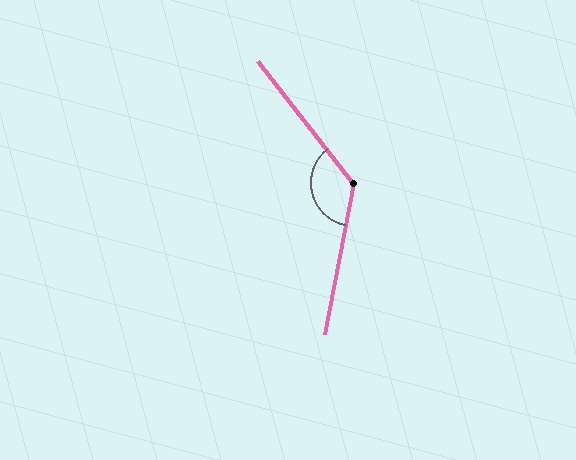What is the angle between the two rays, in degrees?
Approximately 131 degrees.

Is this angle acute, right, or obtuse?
It is obtuse.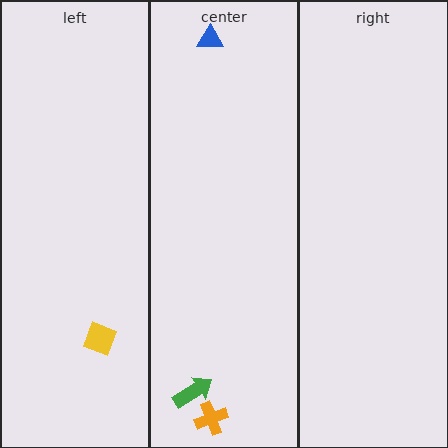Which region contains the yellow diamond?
The left region.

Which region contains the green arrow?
The center region.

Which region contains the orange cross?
The center region.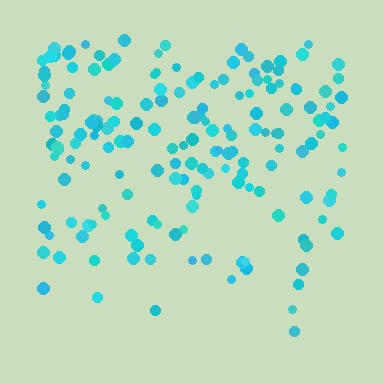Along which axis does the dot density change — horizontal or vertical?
Vertical.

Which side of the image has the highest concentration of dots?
The top.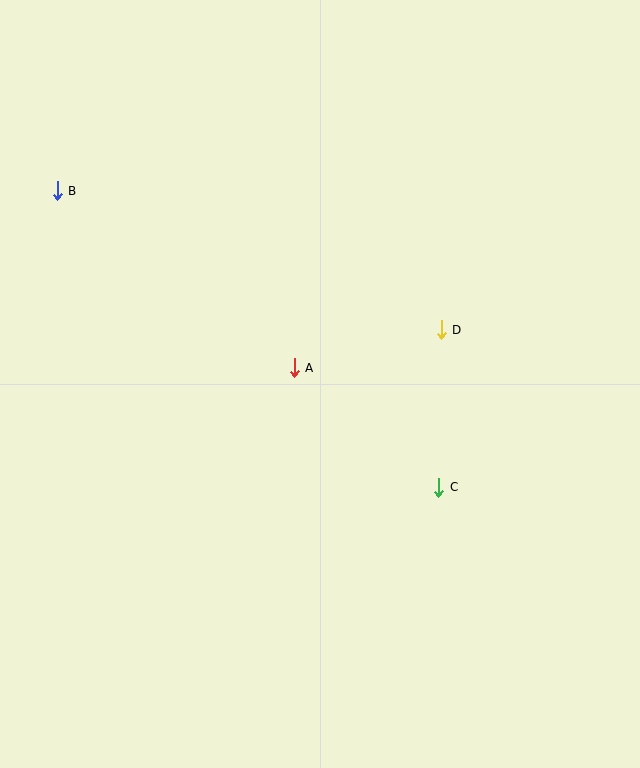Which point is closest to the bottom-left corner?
Point A is closest to the bottom-left corner.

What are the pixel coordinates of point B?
Point B is at (57, 191).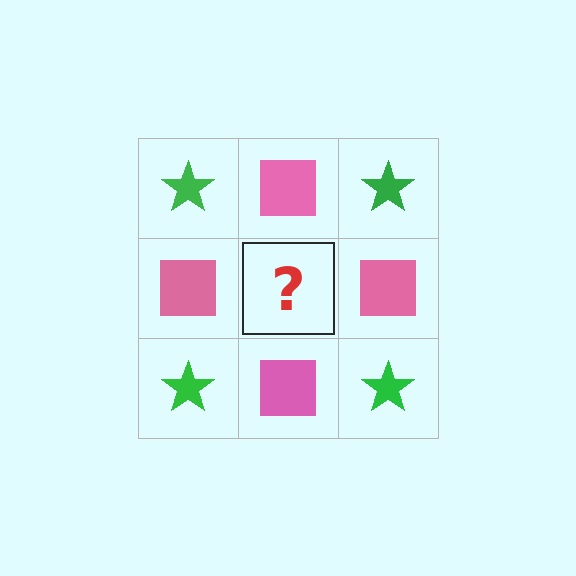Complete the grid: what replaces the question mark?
The question mark should be replaced with a green star.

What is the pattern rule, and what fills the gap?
The rule is that it alternates green star and pink square in a checkerboard pattern. The gap should be filled with a green star.